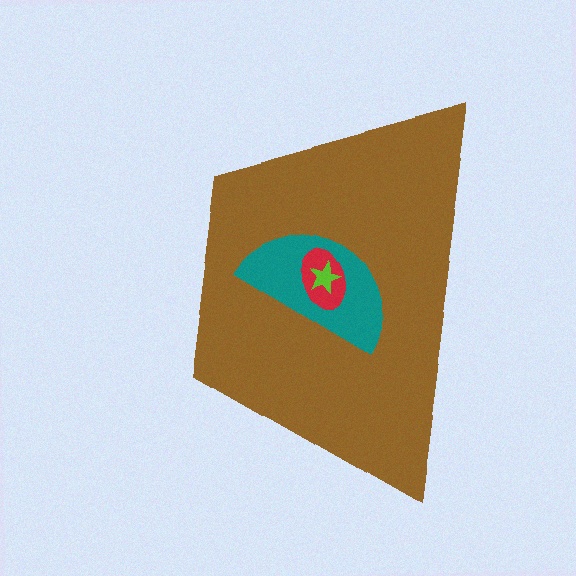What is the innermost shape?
The lime star.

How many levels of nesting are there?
4.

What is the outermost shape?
The brown trapezoid.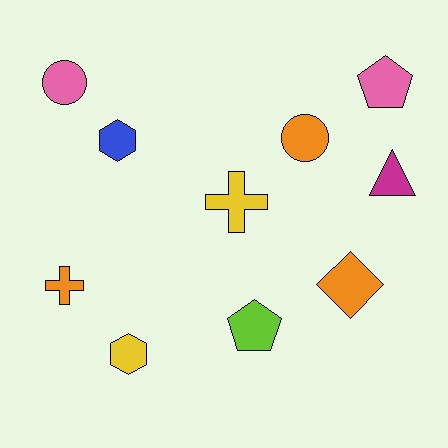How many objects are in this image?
There are 10 objects.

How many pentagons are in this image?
There are 2 pentagons.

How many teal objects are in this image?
There are no teal objects.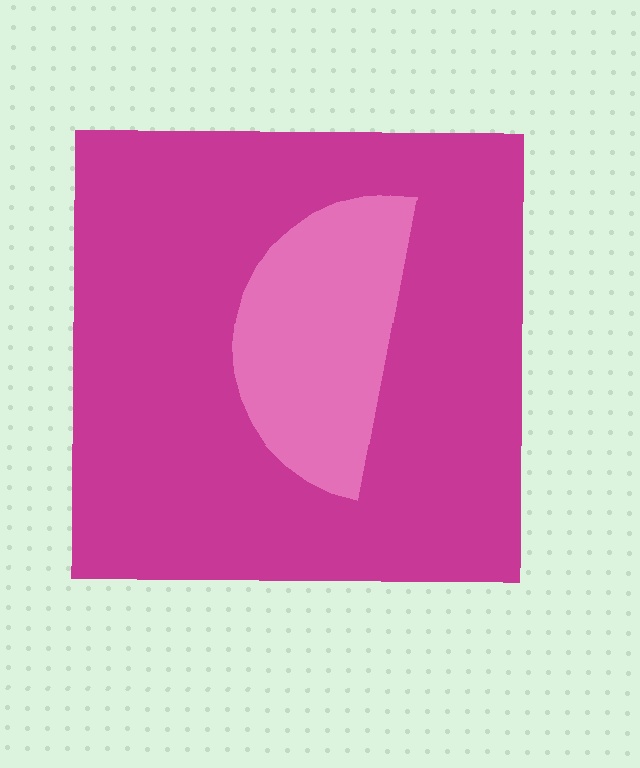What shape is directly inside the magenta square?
The pink semicircle.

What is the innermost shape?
The pink semicircle.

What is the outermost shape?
The magenta square.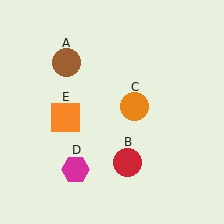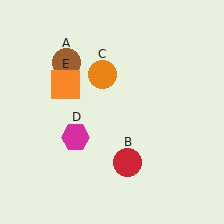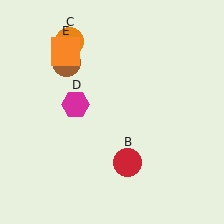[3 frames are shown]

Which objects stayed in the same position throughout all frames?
Brown circle (object A) and red circle (object B) remained stationary.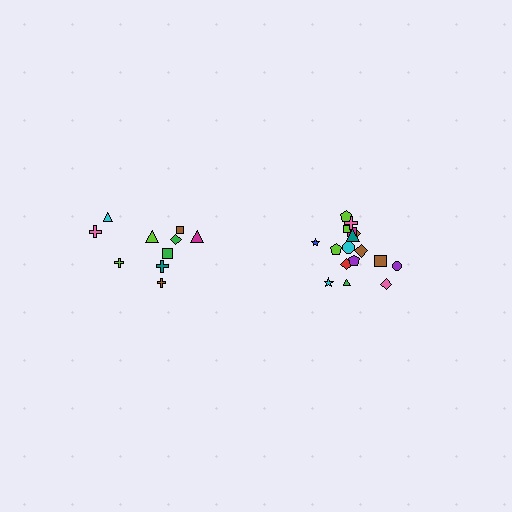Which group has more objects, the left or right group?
The right group.